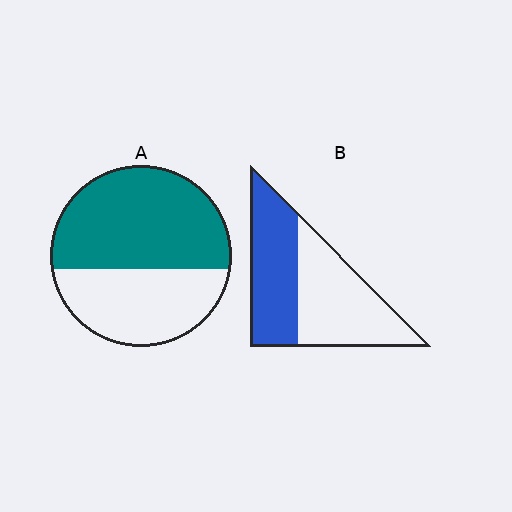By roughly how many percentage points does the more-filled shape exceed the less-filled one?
By roughly 15 percentage points (A over B).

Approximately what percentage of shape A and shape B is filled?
A is approximately 60% and B is approximately 45%.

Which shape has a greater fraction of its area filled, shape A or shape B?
Shape A.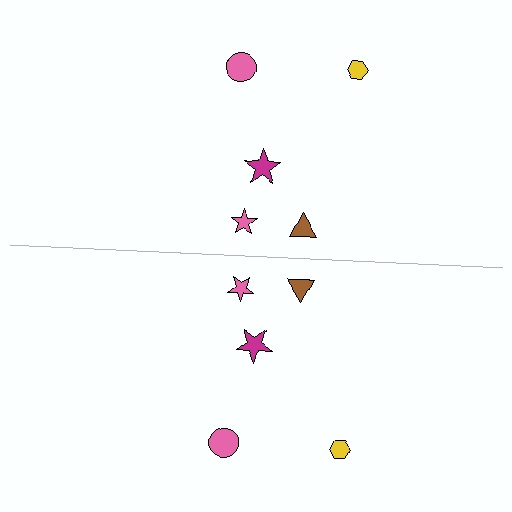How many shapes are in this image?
There are 10 shapes in this image.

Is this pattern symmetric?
Yes, this pattern has bilateral (reflection) symmetry.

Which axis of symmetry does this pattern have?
The pattern has a horizontal axis of symmetry running through the center of the image.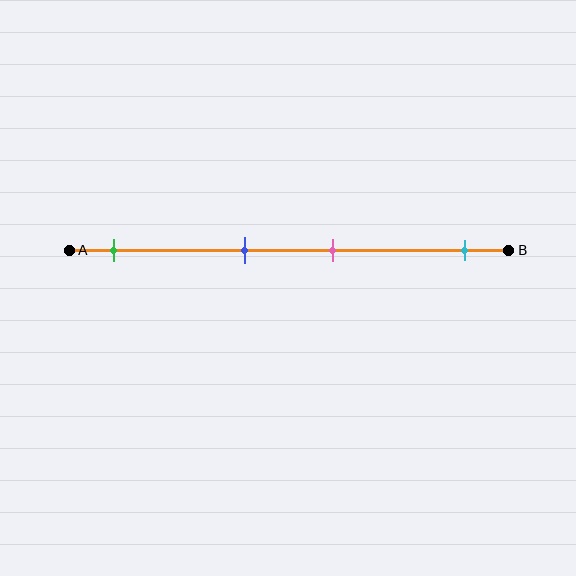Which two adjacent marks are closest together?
The blue and pink marks are the closest adjacent pair.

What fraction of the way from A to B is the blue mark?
The blue mark is approximately 40% (0.4) of the way from A to B.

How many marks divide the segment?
There are 4 marks dividing the segment.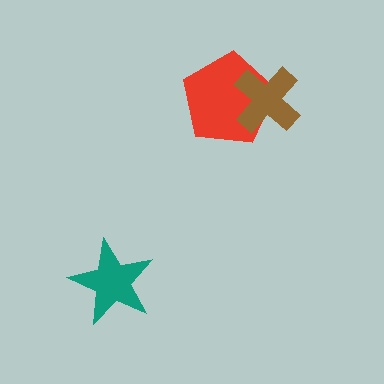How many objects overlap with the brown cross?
1 object overlaps with the brown cross.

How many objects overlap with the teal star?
0 objects overlap with the teal star.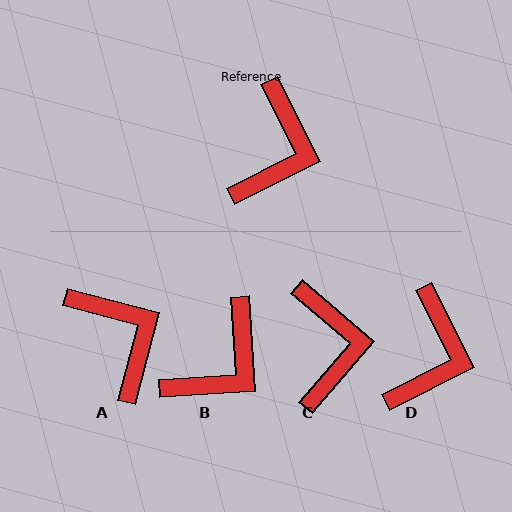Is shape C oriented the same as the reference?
No, it is off by about 22 degrees.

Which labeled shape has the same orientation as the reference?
D.